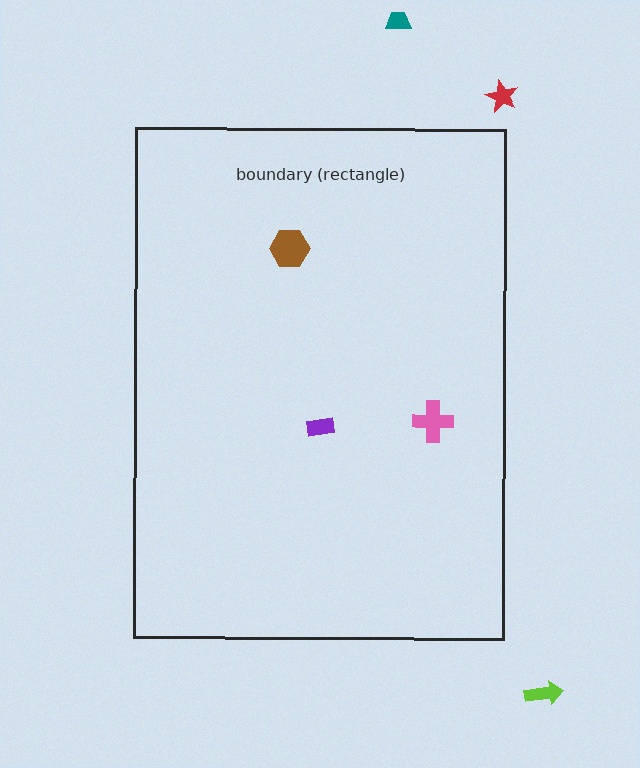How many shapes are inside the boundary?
3 inside, 3 outside.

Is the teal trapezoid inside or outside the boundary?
Outside.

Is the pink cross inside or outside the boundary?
Inside.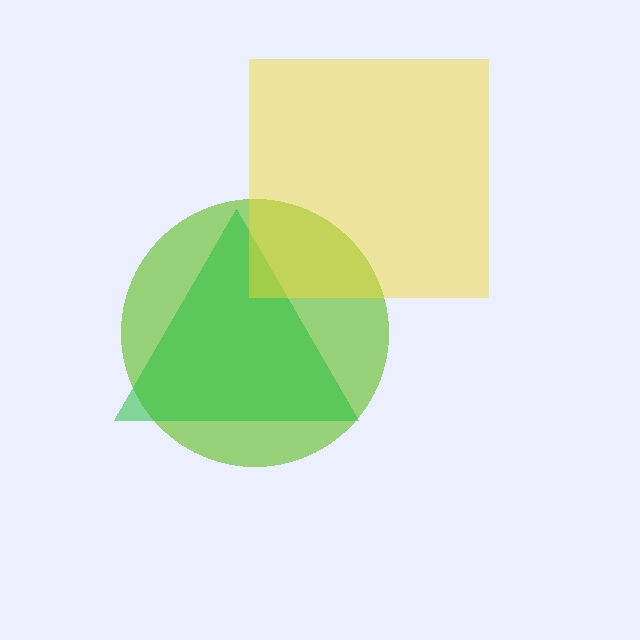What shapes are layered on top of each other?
The layered shapes are: a lime circle, a green triangle, a yellow square.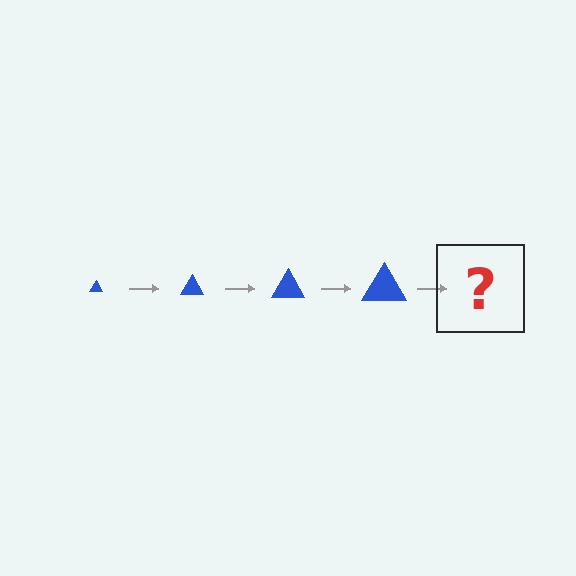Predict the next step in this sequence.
The next step is a blue triangle, larger than the previous one.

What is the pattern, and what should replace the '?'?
The pattern is that the triangle gets progressively larger each step. The '?' should be a blue triangle, larger than the previous one.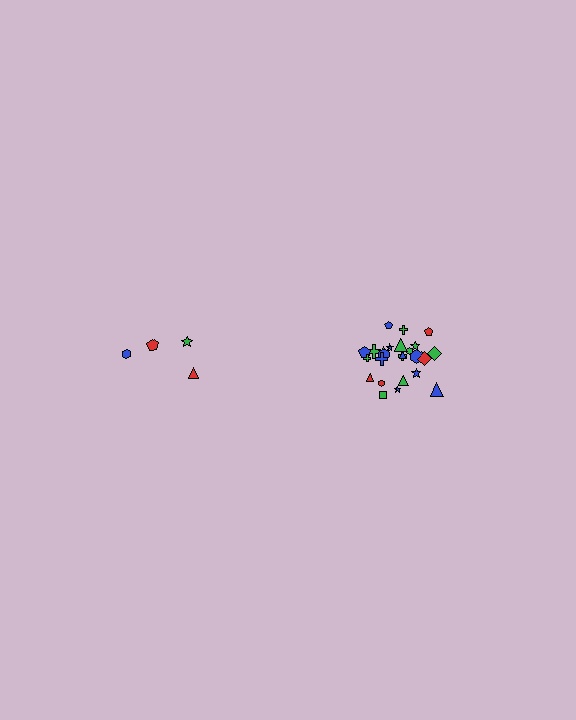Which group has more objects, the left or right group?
The right group.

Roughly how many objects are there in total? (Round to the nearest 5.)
Roughly 30 objects in total.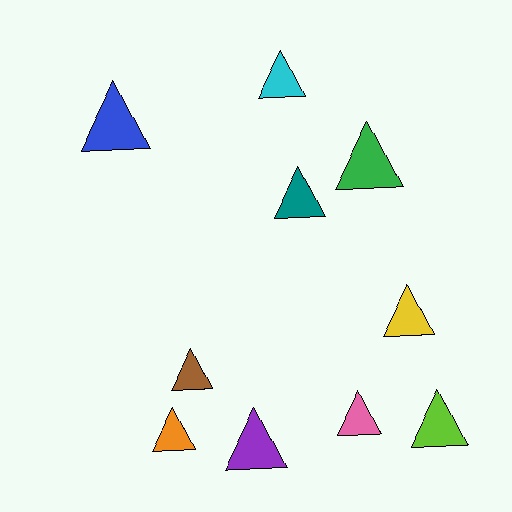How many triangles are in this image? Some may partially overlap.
There are 10 triangles.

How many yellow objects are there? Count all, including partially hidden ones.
There is 1 yellow object.